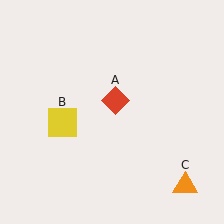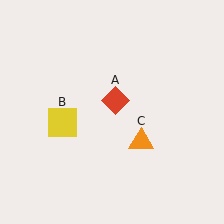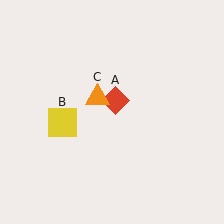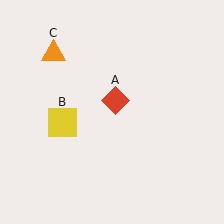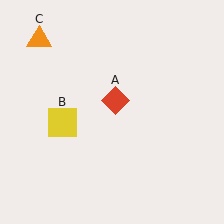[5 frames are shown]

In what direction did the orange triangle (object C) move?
The orange triangle (object C) moved up and to the left.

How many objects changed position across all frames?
1 object changed position: orange triangle (object C).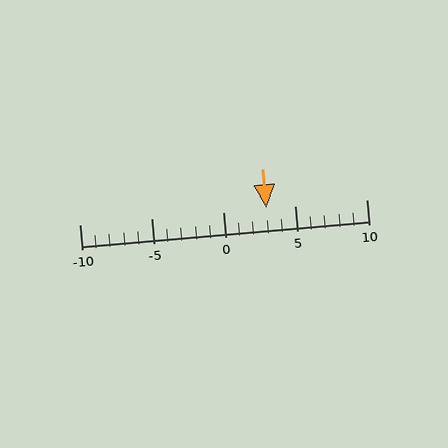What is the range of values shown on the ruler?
The ruler shows values from -10 to 10.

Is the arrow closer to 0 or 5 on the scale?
The arrow is closer to 5.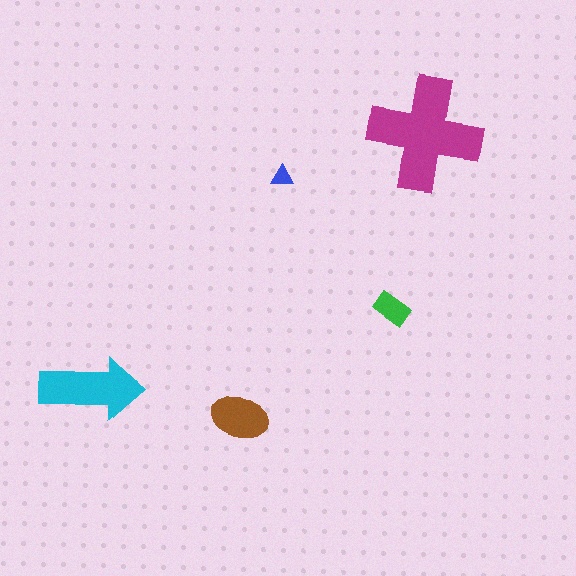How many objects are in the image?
There are 5 objects in the image.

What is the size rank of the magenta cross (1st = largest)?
1st.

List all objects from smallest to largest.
The blue triangle, the green rectangle, the brown ellipse, the cyan arrow, the magenta cross.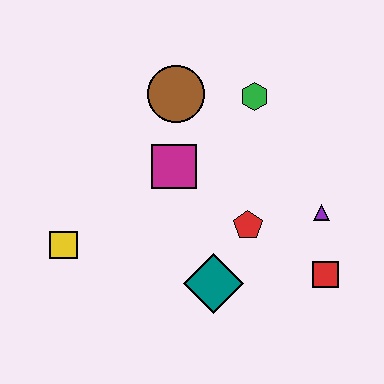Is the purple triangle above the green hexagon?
No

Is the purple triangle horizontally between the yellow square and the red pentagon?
No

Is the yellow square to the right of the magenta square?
No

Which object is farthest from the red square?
The yellow square is farthest from the red square.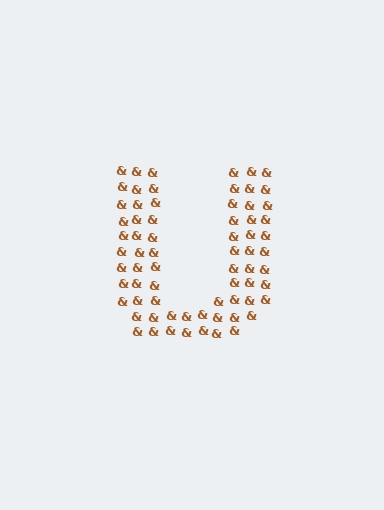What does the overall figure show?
The overall figure shows the letter U.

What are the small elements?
The small elements are ampersands.